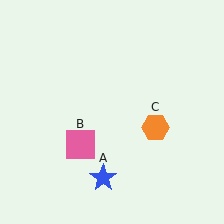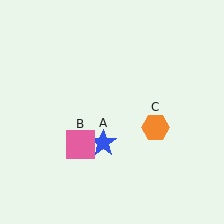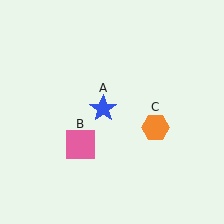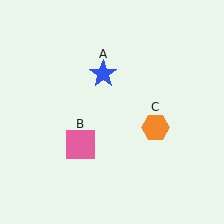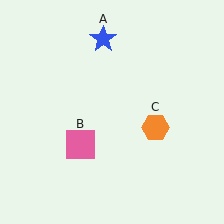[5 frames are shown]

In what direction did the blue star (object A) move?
The blue star (object A) moved up.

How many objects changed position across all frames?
1 object changed position: blue star (object A).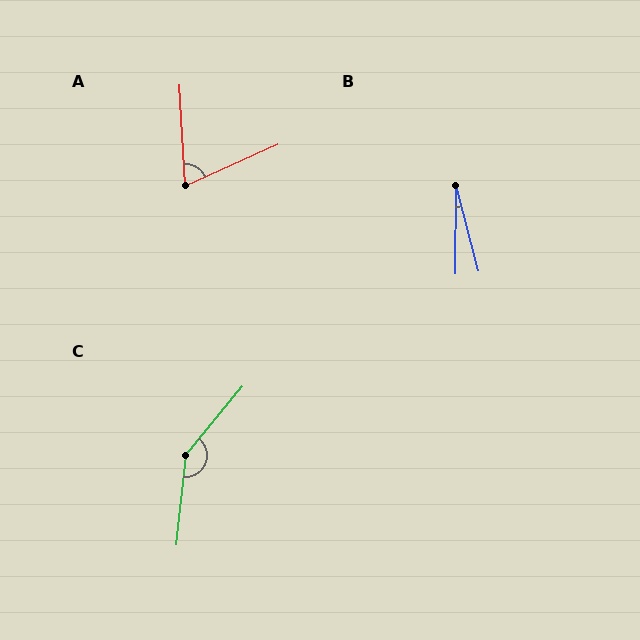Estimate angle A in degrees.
Approximately 69 degrees.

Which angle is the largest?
C, at approximately 146 degrees.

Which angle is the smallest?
B, at approximately 15 degrees.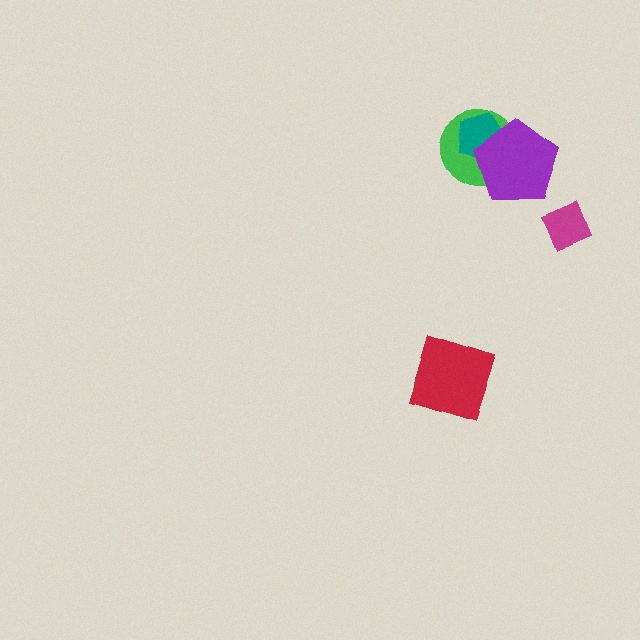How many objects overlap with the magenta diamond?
0 objects overlap with the magenta diamond.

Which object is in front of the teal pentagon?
The purple pentagon is in front of the teal pentagon.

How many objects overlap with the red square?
0 objects overlap with the red square.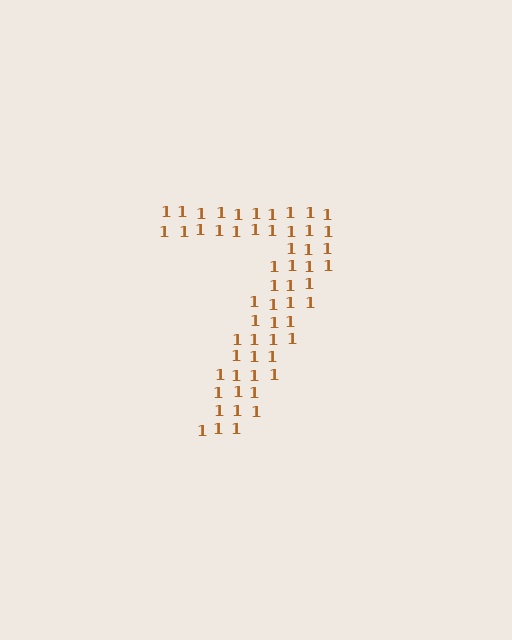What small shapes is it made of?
It is made of small digit 1's.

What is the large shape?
The large shape is the digit 7.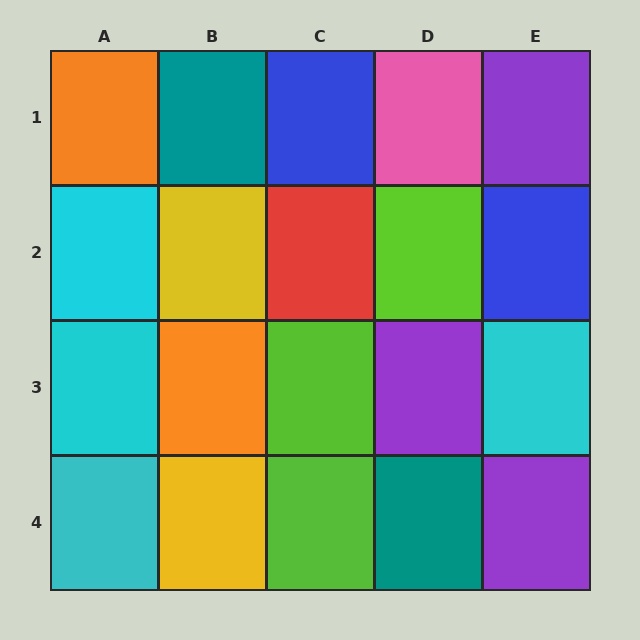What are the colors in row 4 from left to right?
Cyan, yellow, lime, teal, purple.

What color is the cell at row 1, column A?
Orange.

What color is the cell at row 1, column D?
Pink.